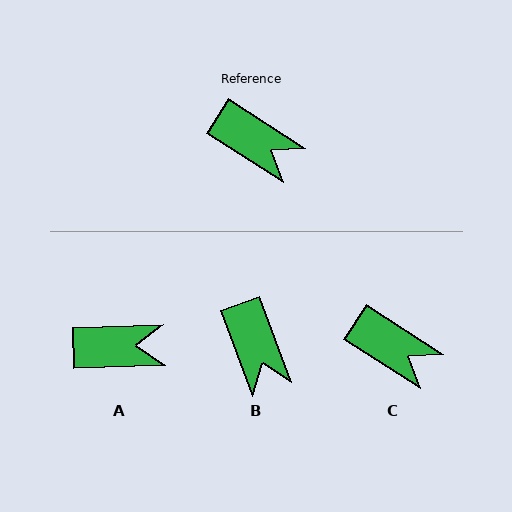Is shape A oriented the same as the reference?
No, it is off by about 35 degrees.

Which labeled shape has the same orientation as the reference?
C.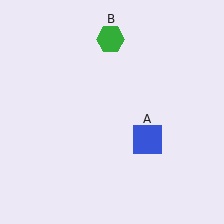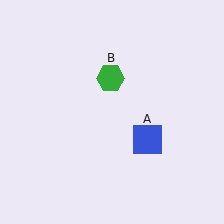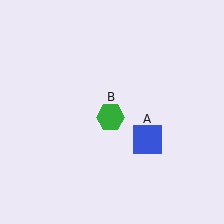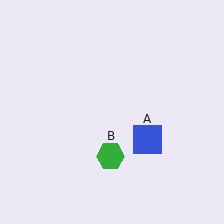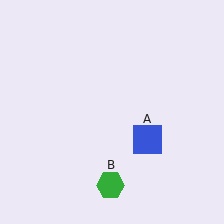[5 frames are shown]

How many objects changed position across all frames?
1 object changed position: green hexagon (object B).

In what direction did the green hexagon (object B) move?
The green hexagon (object B) moved down.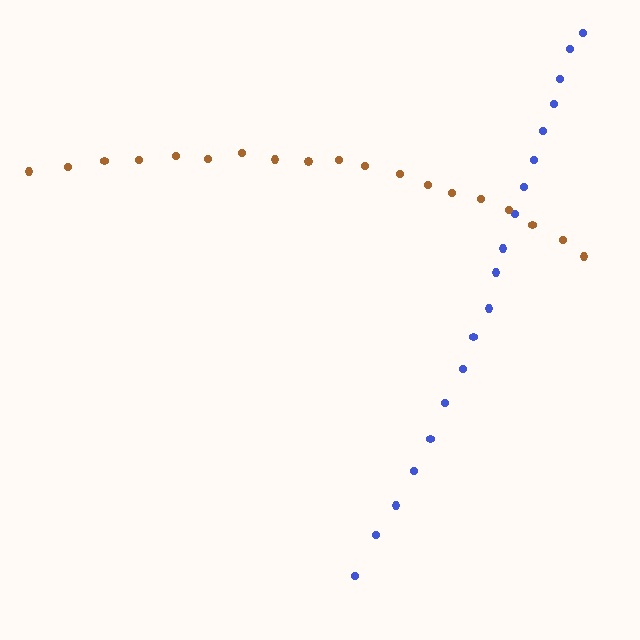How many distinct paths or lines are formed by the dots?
There are 2 distinct paths.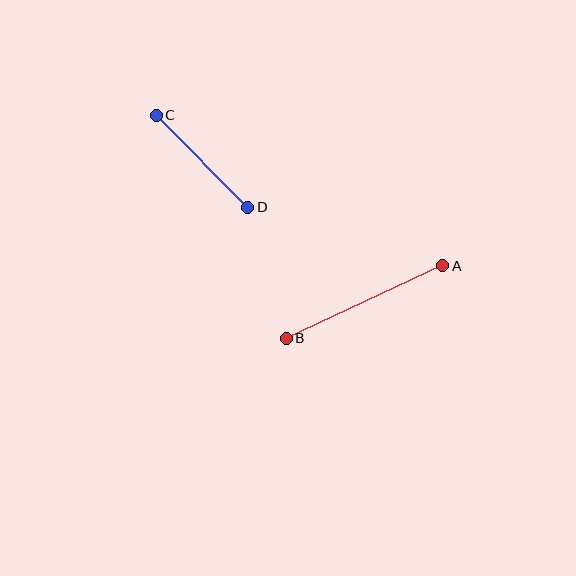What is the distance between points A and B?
The distance is approximately 173 pixels.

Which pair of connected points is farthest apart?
Points A and B are farthest apart.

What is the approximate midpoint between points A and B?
The midpoint is at approximately (364, 302) pixels.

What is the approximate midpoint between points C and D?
The midpoint is at approximately (202, 161) pixels.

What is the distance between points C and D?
The distance is approximately 130 pixels.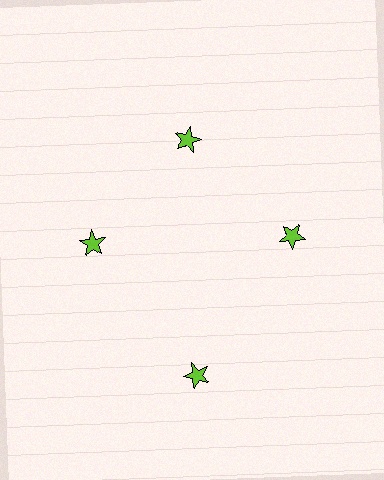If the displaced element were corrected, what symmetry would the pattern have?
It would have 4-fold rotational symmetry — the pattern would map onto itself every 90 degrees.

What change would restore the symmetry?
The symmetry would be restored by moving it inward, back onto the ring so that all 4 stars sit at equal angles and equal distance from the center.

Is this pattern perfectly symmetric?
No. The 4 lime stars are arranged in a ring, but one element near the 6 o'clock position is pushed outward from the center, breaking the 4-fold rotational symmetry.